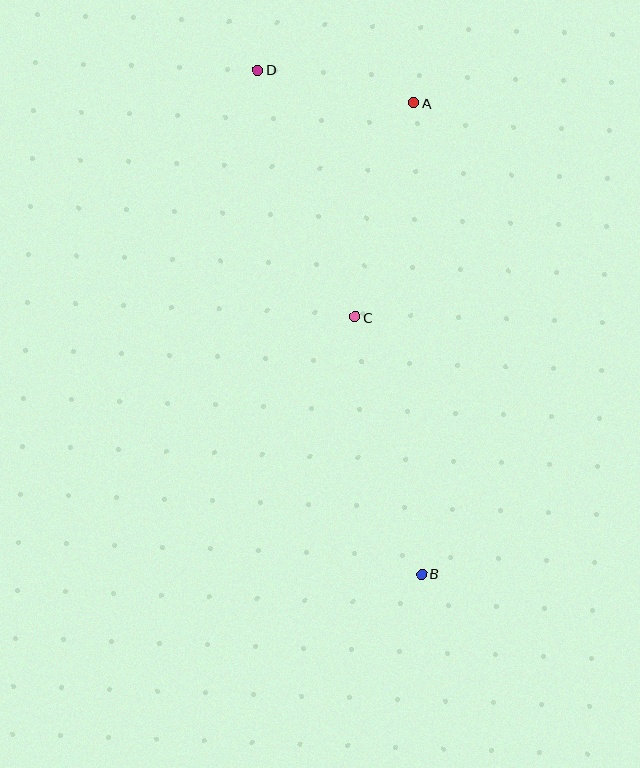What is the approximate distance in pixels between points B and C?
The distance between B and C is approximately 266 pixels.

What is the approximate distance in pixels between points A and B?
The distance between A and B is approximately 471 pixels.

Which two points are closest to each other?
Points A and D are closest to each other.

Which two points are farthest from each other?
Points B and D are farthest from each other.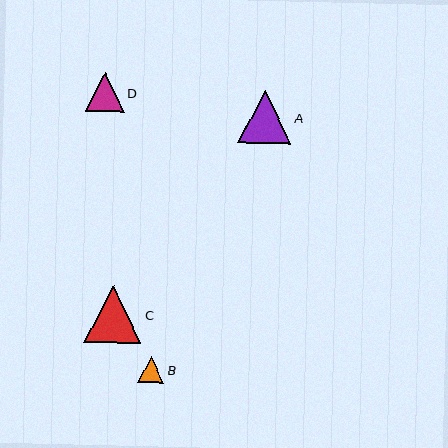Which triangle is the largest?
Triangle C is the largest with a size of approximately 57 pixels.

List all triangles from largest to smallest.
From largest to smallest: C, A, D, B.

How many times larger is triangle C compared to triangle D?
Triangle C is approximately 1.5 times the size of triangle D.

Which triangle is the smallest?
Triangle B is the smallest with a size of approximately 27 pixels.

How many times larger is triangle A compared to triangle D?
Triangle A is approximately 1.4 times the size of triangle D.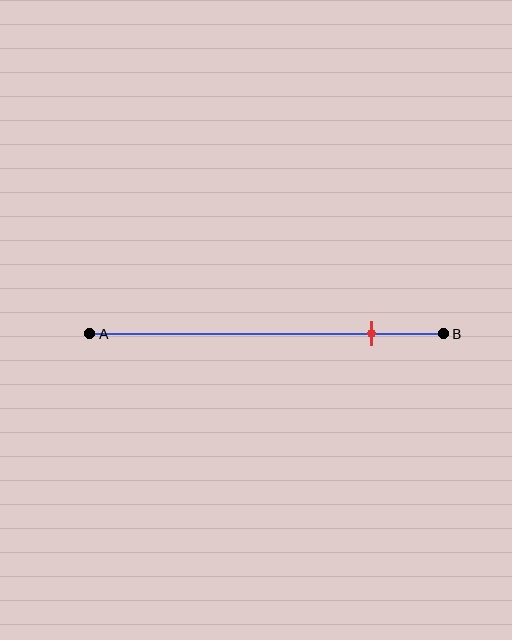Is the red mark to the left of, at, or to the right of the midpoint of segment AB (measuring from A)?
The red mark is to the right of the midpoint of segment AB.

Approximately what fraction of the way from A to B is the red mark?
The red mark is approximately 80% of the way from A to B.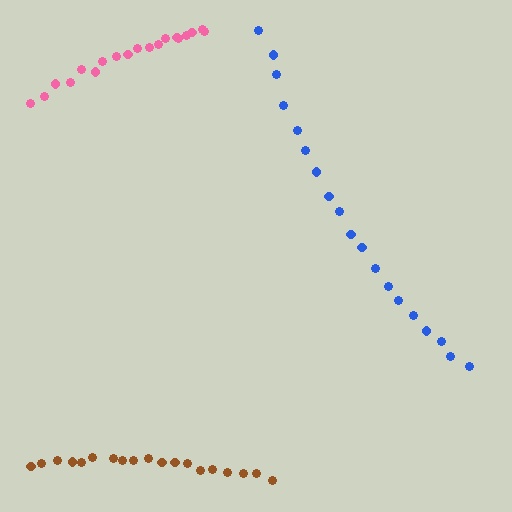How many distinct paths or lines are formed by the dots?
There are 3 distinct paths.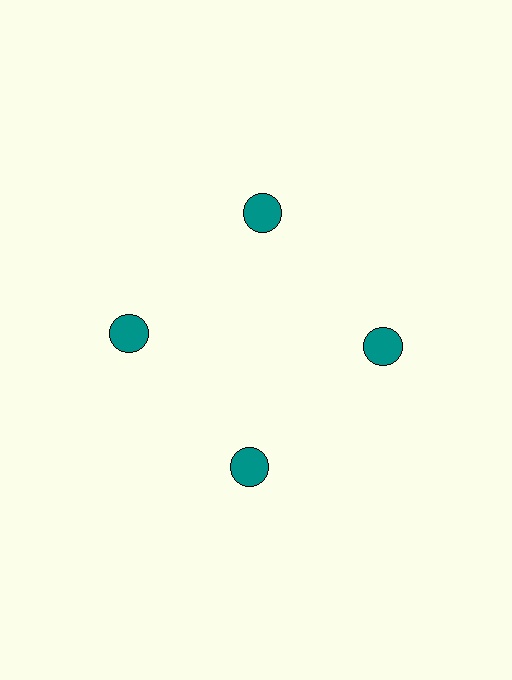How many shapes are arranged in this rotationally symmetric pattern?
There are 4 shapes, arranged in 4 groups of 1.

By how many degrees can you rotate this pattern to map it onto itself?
The pattern maps onto itself every 90 degrees of rotation.